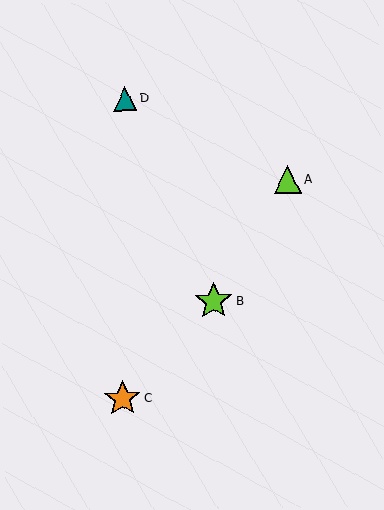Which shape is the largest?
The lime star (labeled B) is the largest.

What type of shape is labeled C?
Shape C is an orange star.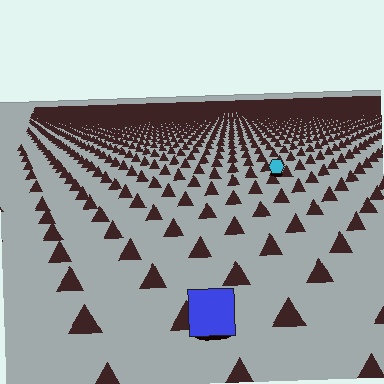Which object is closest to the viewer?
The blue square is closest. The texture marks near it are larger and more spread out.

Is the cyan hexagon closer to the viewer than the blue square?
No. The blue square is closer — you can tell from the texture gradient: the ground texture is coarser near it.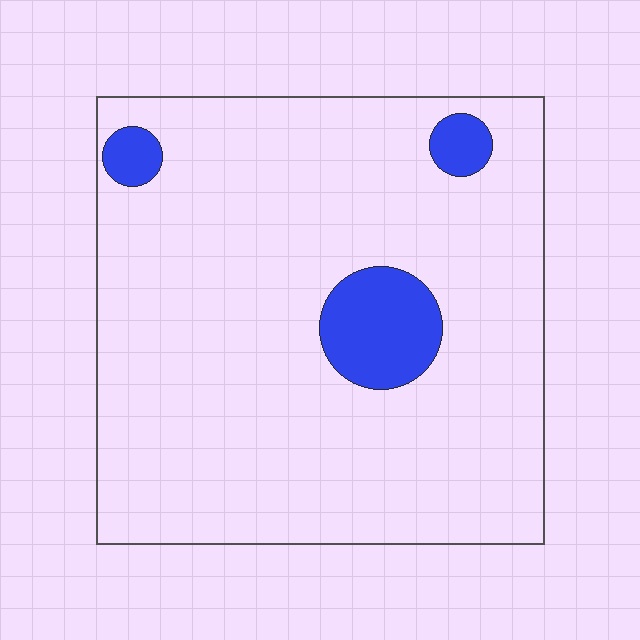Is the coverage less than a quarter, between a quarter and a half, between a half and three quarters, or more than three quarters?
Less than a quarter.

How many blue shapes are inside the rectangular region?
3.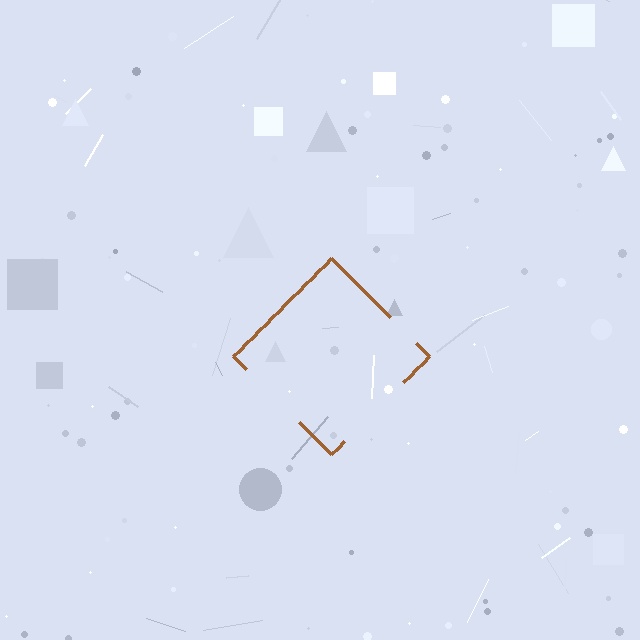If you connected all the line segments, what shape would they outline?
They would outline a diamond.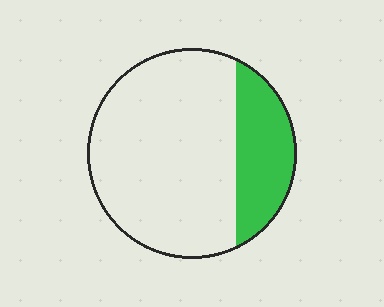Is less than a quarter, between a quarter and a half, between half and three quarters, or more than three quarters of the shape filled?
Less than a quarter.